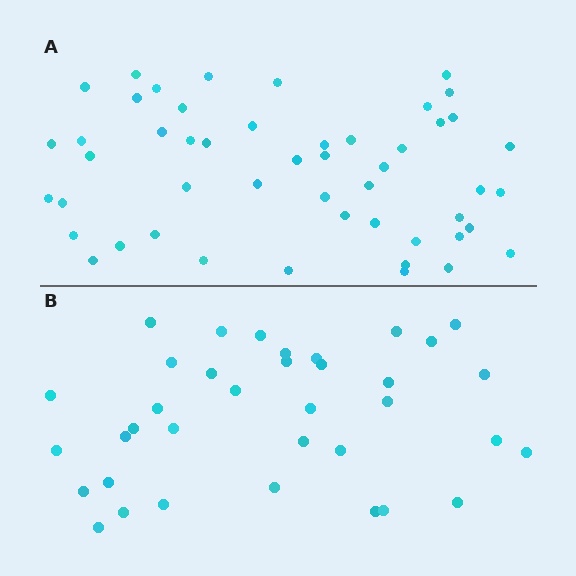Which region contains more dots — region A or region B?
Region A (the top region) has more dots.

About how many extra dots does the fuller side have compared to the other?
Region A has approximately 15 more dots than region B.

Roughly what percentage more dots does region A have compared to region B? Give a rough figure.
About 40% more.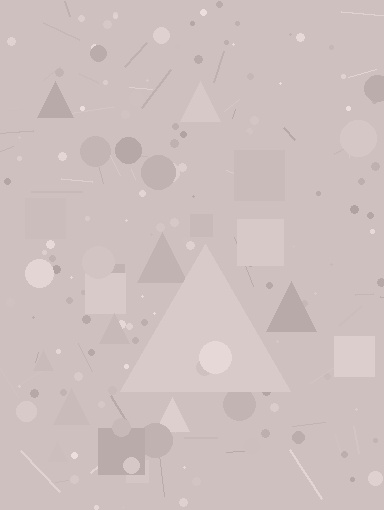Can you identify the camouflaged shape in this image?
The camouflaged shape is a triangle.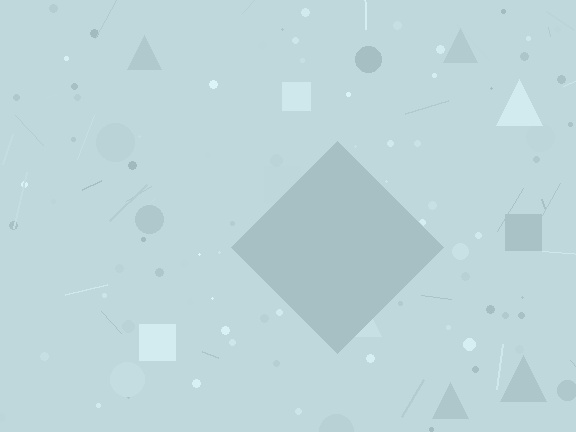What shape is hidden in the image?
A diamond is hidden in the image.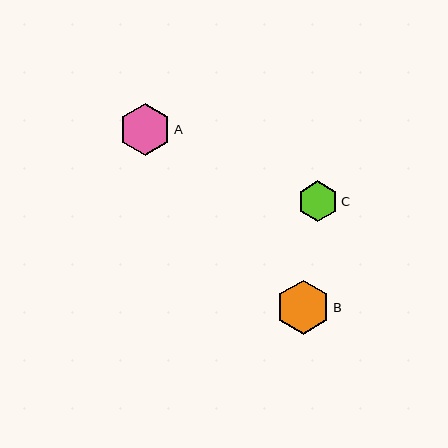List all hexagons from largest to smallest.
From largest to smallest: B, A, C.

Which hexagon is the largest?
Hexagon B is the largest with a size of approximately 54 pixels.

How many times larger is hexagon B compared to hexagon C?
Hexagon B is approximately 1.3 times the size of hexagon C.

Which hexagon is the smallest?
Hexagon C is the smallest with a size of approximately 41 pixels.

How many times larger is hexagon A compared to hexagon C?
Hexagon A is approximately 1.3 times the size of hexagon C.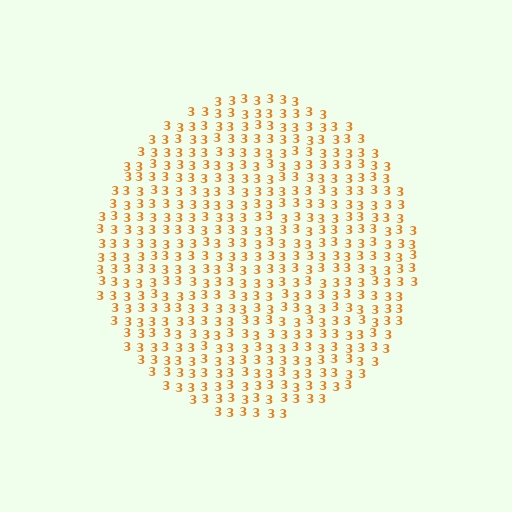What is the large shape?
The large shape is a circle.